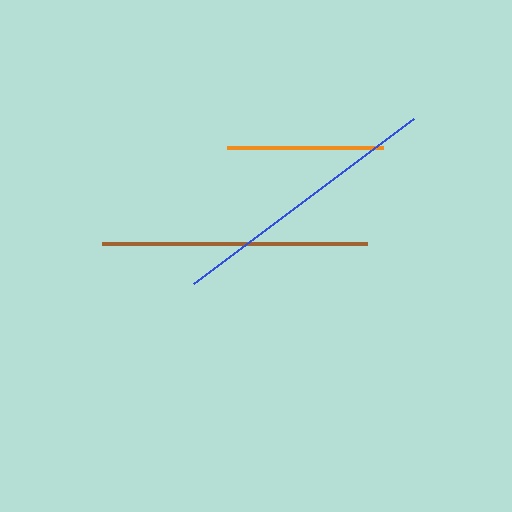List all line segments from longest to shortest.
From longest to shortest: blue, brown, orange.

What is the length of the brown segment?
The brown segment is approximately 265 pixels long.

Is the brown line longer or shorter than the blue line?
The blue line is longer than the brown line.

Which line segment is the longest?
The blue line is the longest at approximately 275 pixels.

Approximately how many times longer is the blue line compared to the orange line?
The blue line is approximately 1.8 times the length of the orange line.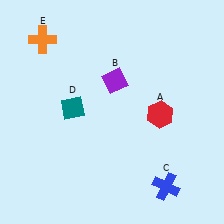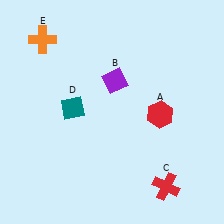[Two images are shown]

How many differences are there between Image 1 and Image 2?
There is 1 difference between the two images.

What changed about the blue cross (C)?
In Image 1, C is blue. In Image 2, it changed to red.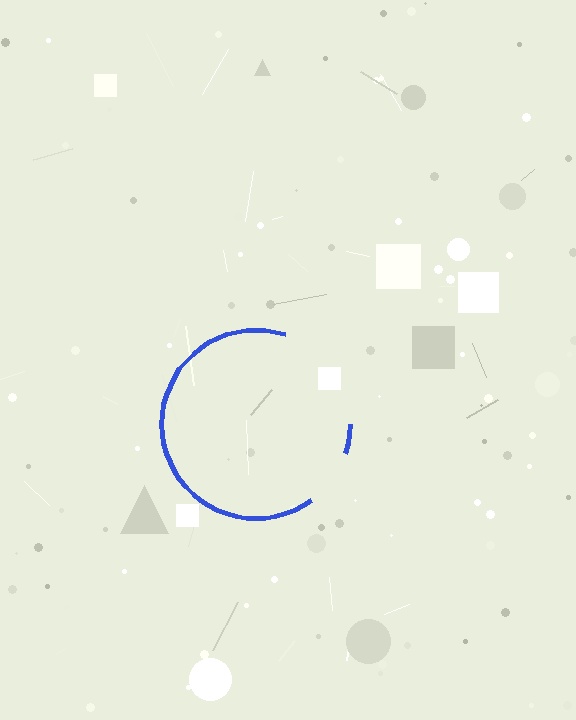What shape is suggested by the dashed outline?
The dashed outline suggests a circle.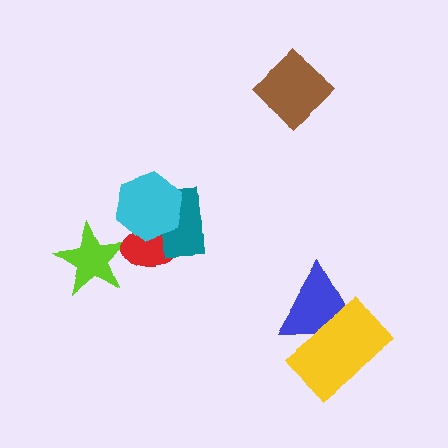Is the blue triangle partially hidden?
Yes, it is partially covered by another shape.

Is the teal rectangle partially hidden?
Yes, it is partially covered by another shape.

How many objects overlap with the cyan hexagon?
2 objects overlap with the cyan hexagon.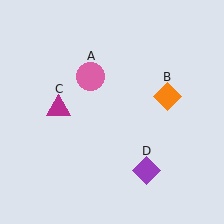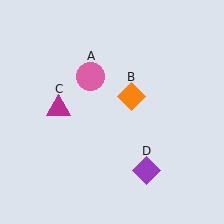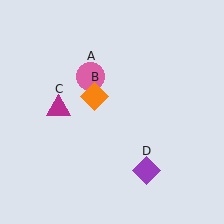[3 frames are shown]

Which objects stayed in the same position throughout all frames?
Pink circle (object A) and magenta triangle (object C) and purple diamond (object D) remained stationary.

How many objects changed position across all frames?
1 object changed position: orange diamond (object B).